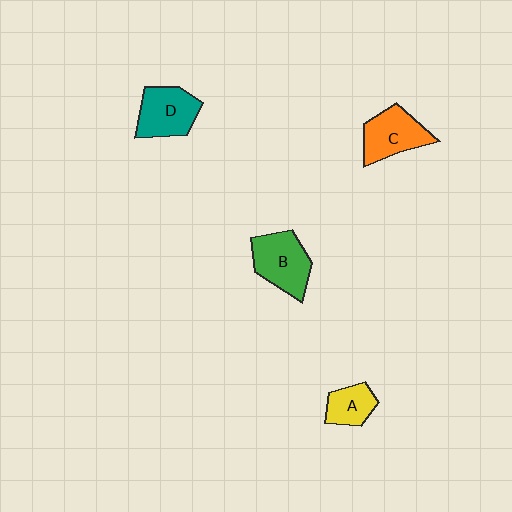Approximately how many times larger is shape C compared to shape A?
Approximately 1.5 times.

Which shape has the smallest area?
Shape A (yellow).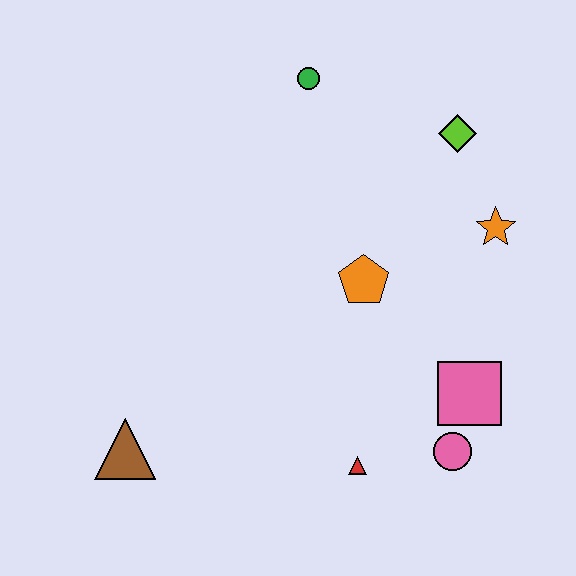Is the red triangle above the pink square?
No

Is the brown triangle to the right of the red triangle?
No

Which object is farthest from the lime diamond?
The brown triangle is farthest from the lime diamond.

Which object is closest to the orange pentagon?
The orange star is closest to the orange pentagon.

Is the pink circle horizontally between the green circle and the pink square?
Yes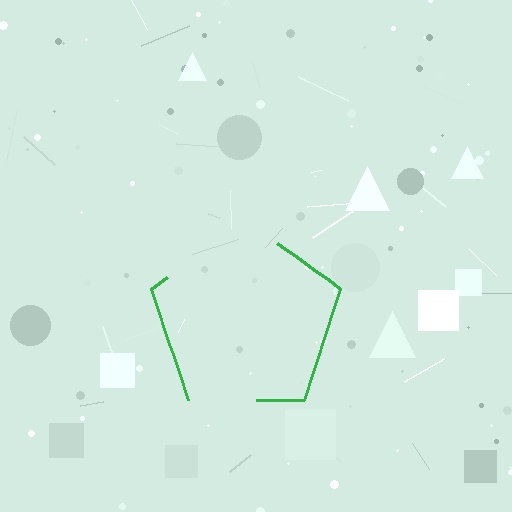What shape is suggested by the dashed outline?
The dashed outline suggests a pentagon.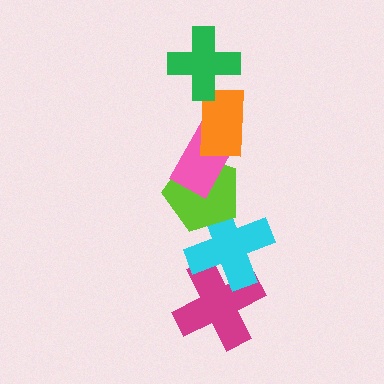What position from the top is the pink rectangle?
The pink rectangle is 3rd from the top.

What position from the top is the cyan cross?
The cyan cross is 5th from the top.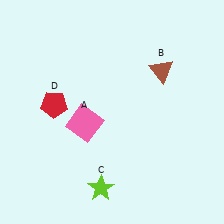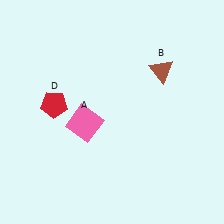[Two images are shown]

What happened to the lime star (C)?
The lime star (C) was removed in Image 2. It was in the bottom-left area of Image 1.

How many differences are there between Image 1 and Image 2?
There is 1 difference between the two images.